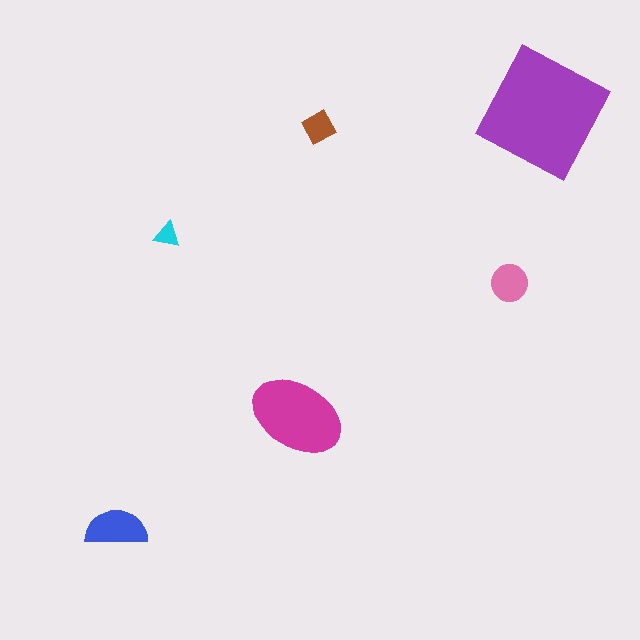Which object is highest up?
The purple square is topmost.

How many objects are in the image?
There are 6 objects in the image.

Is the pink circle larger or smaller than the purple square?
Smaller.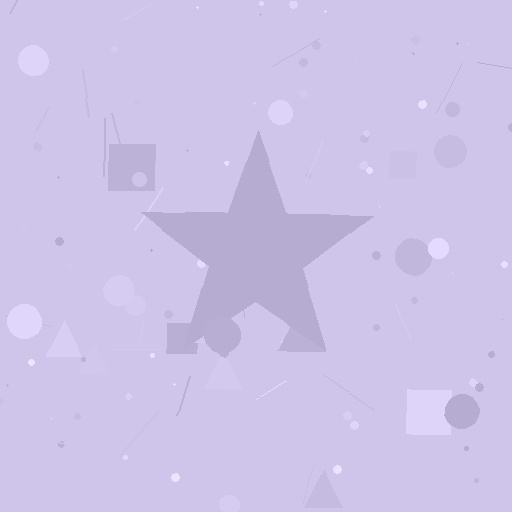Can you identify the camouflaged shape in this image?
The camouflaged shape is a star.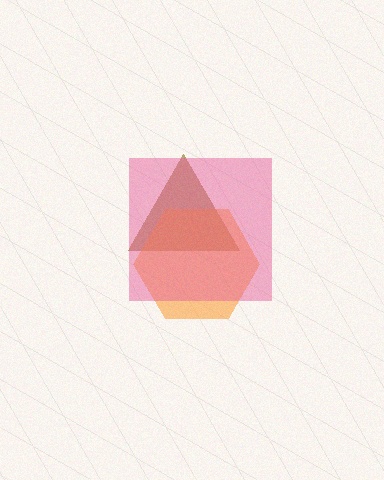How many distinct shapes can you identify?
There are 3 distinct shapes: a brown triangle, an orange hexagon, a pink square.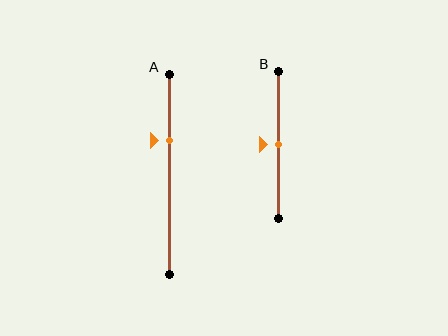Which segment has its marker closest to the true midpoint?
Segment B has its marker closest to the true midpoint.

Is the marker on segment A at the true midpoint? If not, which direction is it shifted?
No, the marker on segment A is shifted upward by about 17% of the segment length.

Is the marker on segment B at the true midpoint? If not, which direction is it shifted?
Yes, the marker on segment B is at the true midpoint.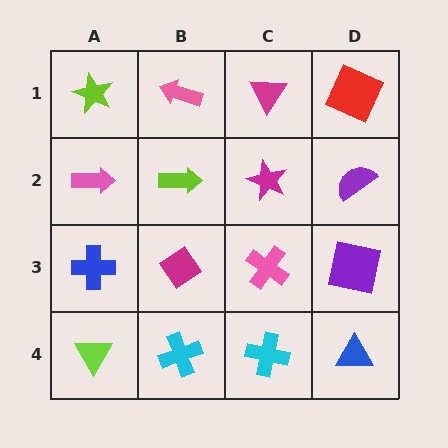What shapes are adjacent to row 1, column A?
A pink arrow (row 2, column A), a pink arrow (row 1, column B).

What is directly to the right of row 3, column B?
A pink cross.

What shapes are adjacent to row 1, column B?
A lime arrow (row 2, column B), a lime star (row 1, column A), a magenta triangle (row 1, column C).